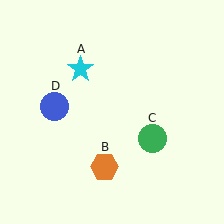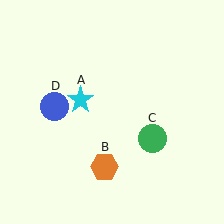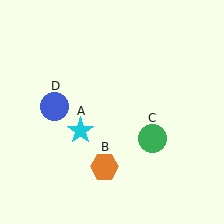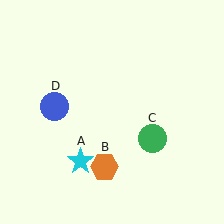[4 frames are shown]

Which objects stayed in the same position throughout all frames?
Orange hexagon (object B) and green circle (object C) and blue circle (object D) remained stationary.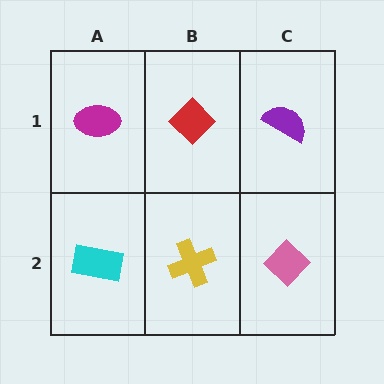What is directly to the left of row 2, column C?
A yellow cross.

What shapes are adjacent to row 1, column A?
A cyan rectangle (row 2, column A), a red diamond (row 1, column B).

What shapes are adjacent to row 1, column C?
A pink diamond (row 2, column C), a red diamond (row 1, column B).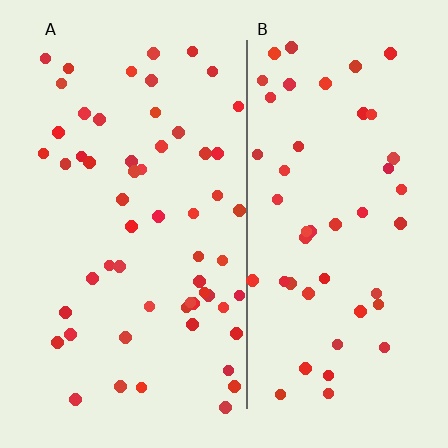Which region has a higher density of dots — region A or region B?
A (the left).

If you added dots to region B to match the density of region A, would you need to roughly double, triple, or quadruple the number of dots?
Approximately double.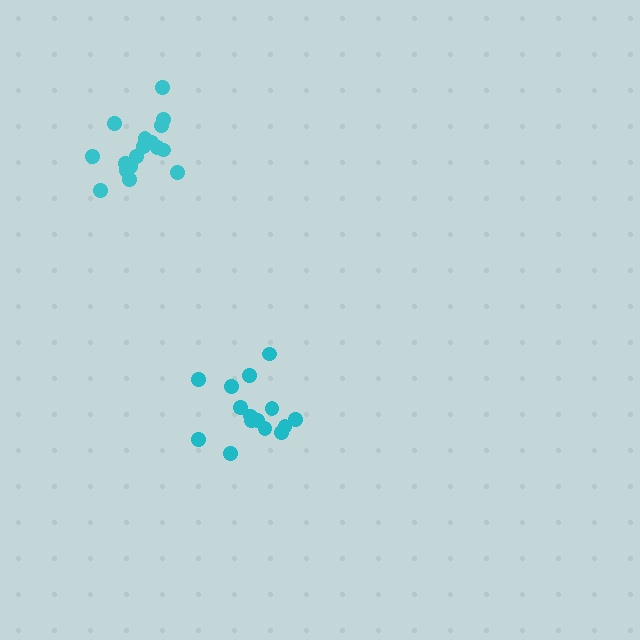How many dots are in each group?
Group 1: 18 dots, Group 2: 15 dots (33 total).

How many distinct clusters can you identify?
There are 2 distinct clusters.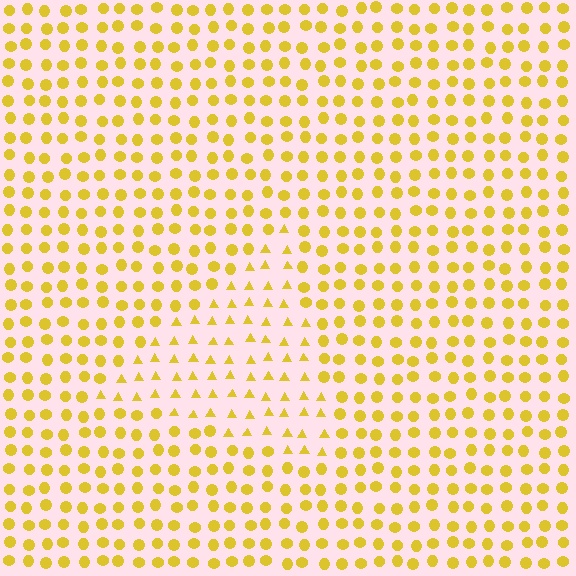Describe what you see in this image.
The image is filled with small yellow elements arranged in a uniform grid. A triangle-shaped region contains triangles, while the surrounding area contains circles. The boundary is defined purely by the change in element shape.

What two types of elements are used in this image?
The image uses triangles inside the triangle region and circles outside it.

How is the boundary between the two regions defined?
The boundary is defined by a change in element shape: triangles inside vs. circles outside. All elements share the same color and spacing.